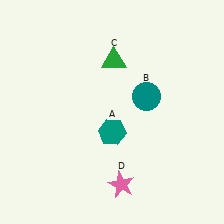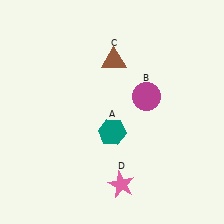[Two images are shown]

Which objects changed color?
B changed from teal to magenta. C changed from green to brown.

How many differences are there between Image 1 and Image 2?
There are 2 differences between the two images.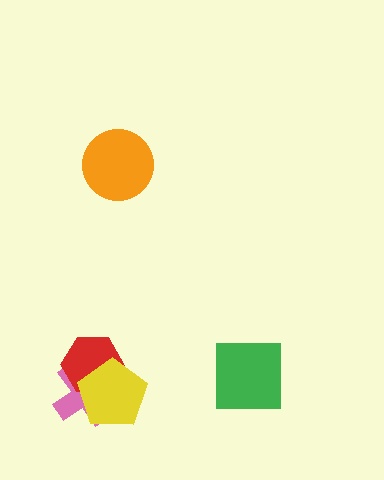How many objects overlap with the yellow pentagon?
2 objects overlap with the yellow pentagon.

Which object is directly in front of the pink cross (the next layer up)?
The red hexagon is directly in front of the pink cross.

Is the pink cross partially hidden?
Yes, it is partially covered by another shape.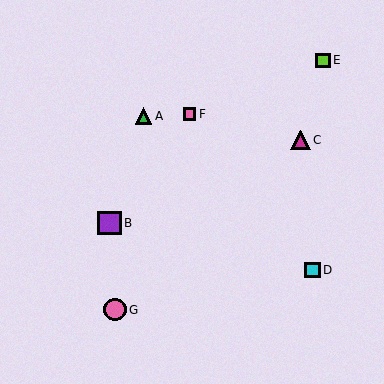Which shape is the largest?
The purple square (labeled B) is the largest.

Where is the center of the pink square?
The center of the pink square is at (190, 114).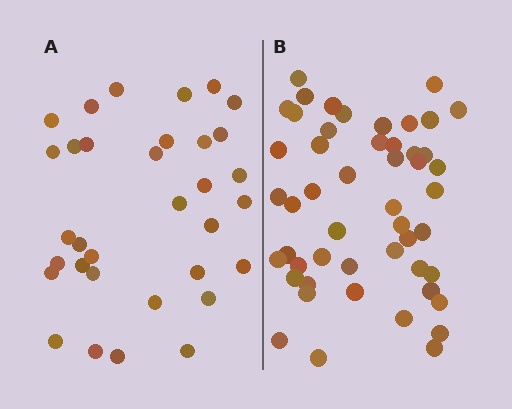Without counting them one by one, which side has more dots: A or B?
Region B (the right region) has more dots.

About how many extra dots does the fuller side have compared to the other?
Region B has approximately 15 more dots than region A.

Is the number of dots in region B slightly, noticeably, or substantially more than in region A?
Region B has substantially more. The ratio is roughly 1.5 to 1.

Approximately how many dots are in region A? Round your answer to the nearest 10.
About 30 dots. (The exact count is 33, which rounds to 30.)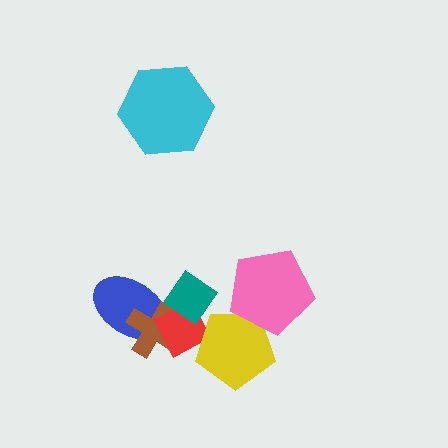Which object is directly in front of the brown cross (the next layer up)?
The red diamond is directly in front of the brown cross.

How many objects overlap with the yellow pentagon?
2 objects overlap with the yellow pentagon.